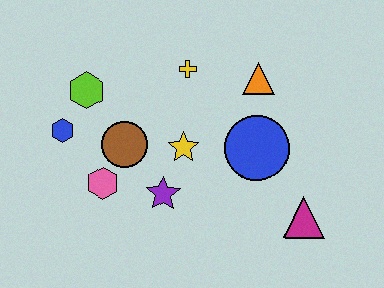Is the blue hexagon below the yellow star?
No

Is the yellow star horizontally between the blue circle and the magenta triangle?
No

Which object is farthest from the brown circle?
The magenta triangle is farthest from the brown circle.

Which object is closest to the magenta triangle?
The blue circle is closest to the magenta triangle.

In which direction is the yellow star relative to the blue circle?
The yellow star is to the left of the blue circle.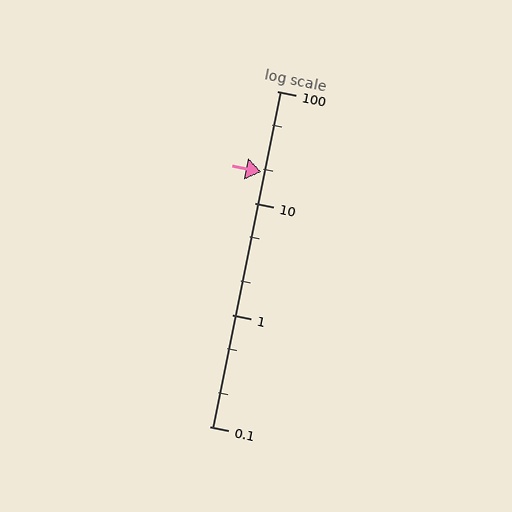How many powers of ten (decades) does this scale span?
The scale spans 3 decades, from 0.1 to 100.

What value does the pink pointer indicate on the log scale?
The pointer indicates approximately 19.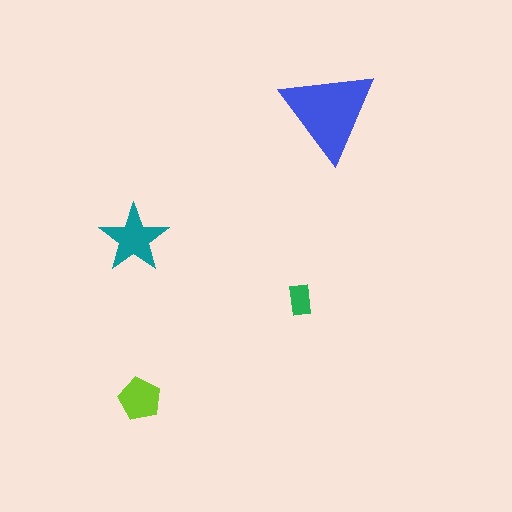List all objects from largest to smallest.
The blue triangle, the teal star, the lime pentagon, the green rectangle.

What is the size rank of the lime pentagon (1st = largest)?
3rd.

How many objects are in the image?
There are 4 objects in the image.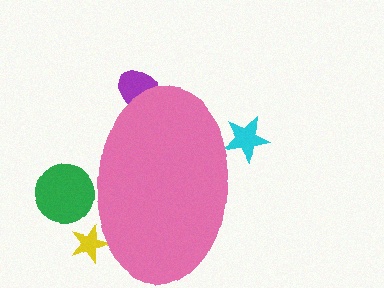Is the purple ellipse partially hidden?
Yes, the purple ellipse is partially hidden behind the pink ellipse.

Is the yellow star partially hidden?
Yes, the yellow star is partially hidden behind the pink ellipse.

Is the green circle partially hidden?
Yes, the green circle is partially hidden behind the pink ellipse.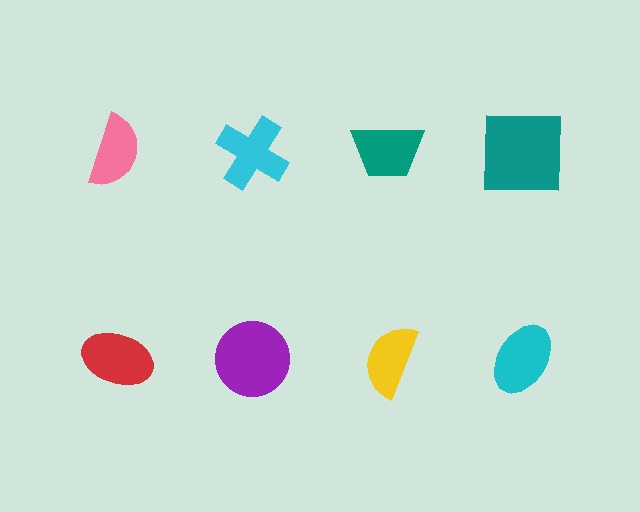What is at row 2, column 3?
A yellow semicircle.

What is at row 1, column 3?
A teal trapezoid.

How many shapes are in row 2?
4 shapes.